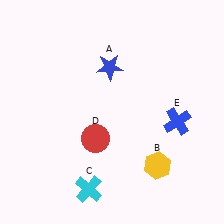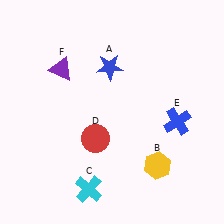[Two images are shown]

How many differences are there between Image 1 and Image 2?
There is 1 difference between the two images.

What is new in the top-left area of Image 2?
A purple triangle (F) was added in the top-left area of Image 2.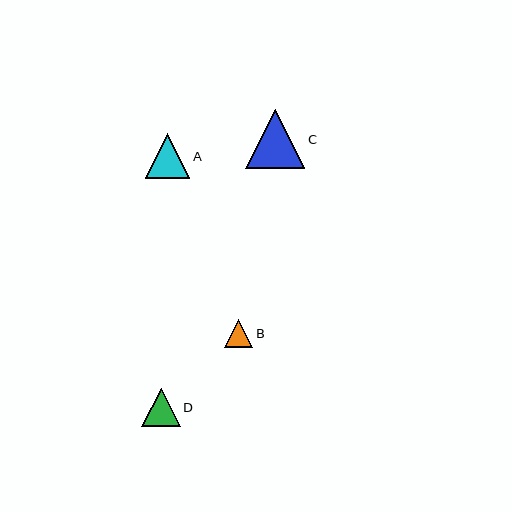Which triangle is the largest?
Triangle C is the largest with a size of approximately 59 pixels.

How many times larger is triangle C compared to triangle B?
Triangle C is approximately 2.1 times the size of triangle B.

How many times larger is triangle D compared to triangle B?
Triangle D is approximately 1.4 times the size of triangle B.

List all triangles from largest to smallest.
From largest to smallest: C, A, D, B.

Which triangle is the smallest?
Triangle B is the smallest with a size of approximately 28 pixels.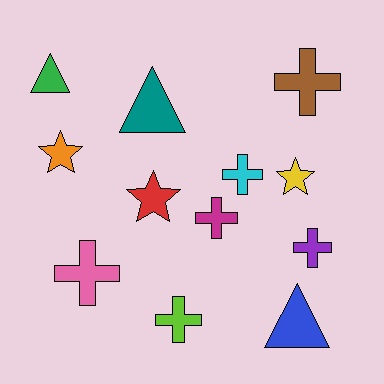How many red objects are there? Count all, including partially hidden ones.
There is 1 red object.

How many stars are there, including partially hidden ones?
There are 3 stars.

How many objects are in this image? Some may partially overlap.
There are 12 objects.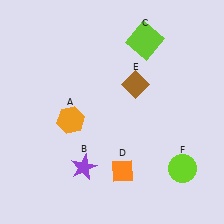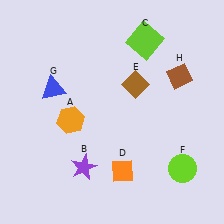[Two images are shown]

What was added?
A blue triangle (G), a brown diamond (H) were added in Image 2.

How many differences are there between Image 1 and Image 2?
There are 2 differences between the two images.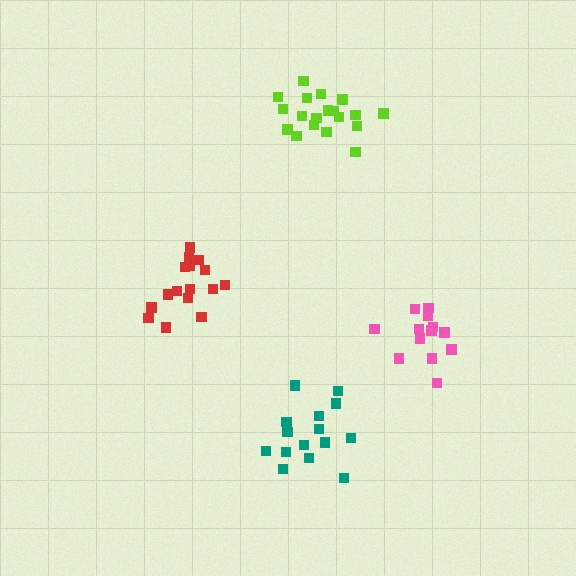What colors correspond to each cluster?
The clusters are colored: pink, lime, red, teal.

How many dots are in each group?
Group 1: 13 dots, Group 2: 19 dots, Group 3: 16 dots, Group 4: 16 dots (64 total).